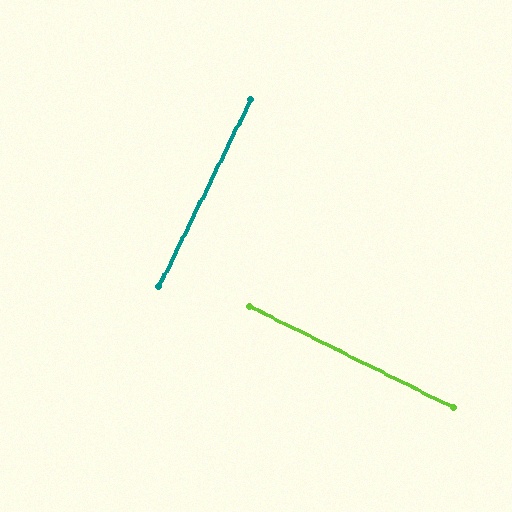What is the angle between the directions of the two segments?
Approximately 90 degrees.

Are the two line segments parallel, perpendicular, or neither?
Perpendicular — they meet at approximately 90°.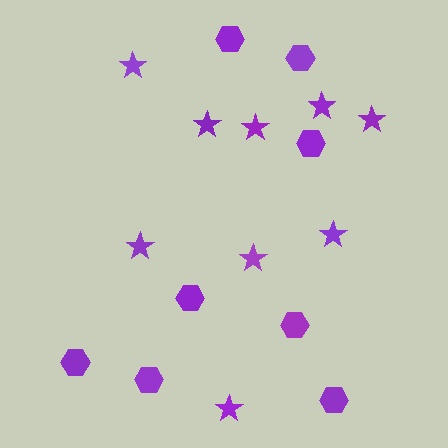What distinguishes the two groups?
There are 2 groups: one group of hexagons (8) and one group of stars (9).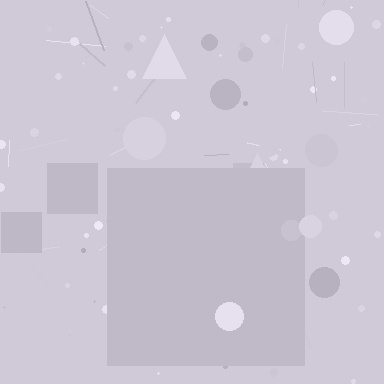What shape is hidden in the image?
A square is hidden in the image.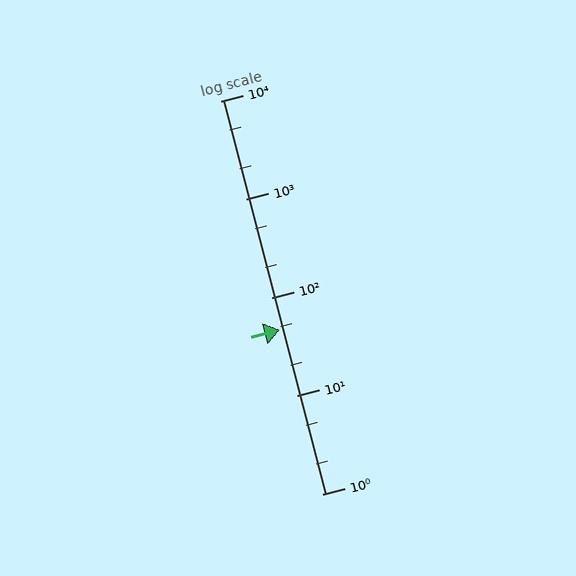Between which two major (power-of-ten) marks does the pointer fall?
The pointer is between 10 and 100.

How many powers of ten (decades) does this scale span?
The scale spans 4 decades, from 1 to 10000.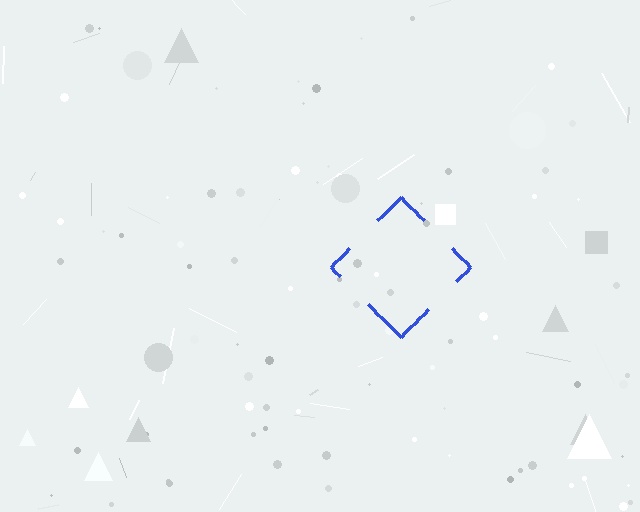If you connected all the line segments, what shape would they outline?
They would outline a diamond.